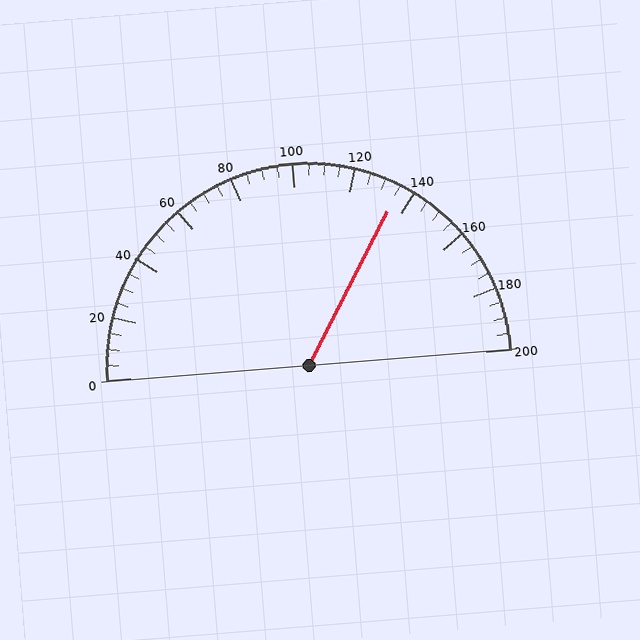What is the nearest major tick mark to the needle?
The nearest major tick mark is 140.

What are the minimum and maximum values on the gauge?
The gauge ranges from 0 to 200.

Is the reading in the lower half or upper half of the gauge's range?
The reading is in the upper half of the range (0 to 200).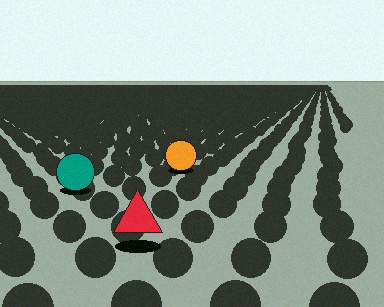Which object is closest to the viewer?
The red triangle is closest. The texture marks near it are larger and more spread out.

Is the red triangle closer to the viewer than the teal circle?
Yes. The red triangle is closer — you can tell from the texture gradient: the ground texture is coarser near it.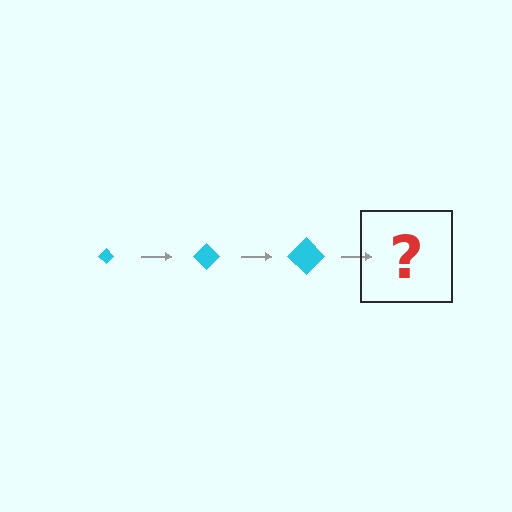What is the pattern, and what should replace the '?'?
The pattern is that the diamond gets progressively larger each step. The '?' should be a cyan diamond, larger than the previous one.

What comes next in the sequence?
The next element should be a cyan diamond, larger than the previous one.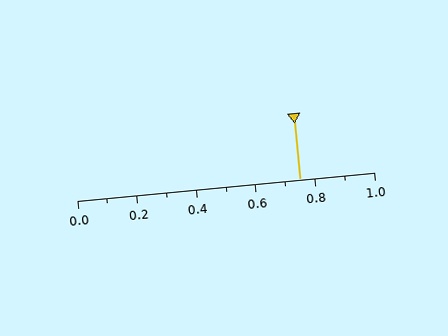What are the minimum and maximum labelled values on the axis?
The axis runs from 0.0 to 1.0.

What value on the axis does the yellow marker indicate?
The marker indicates approximately 0.75.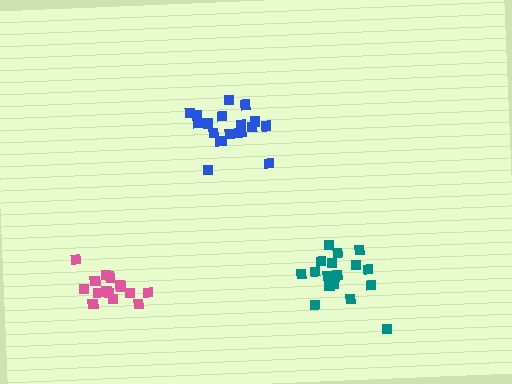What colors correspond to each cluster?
The clusters are colored: blue, teal, pink.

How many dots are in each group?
Group 1: 19 dots, Group 2: 19 dots, Group 3: 16 dots (54 total).